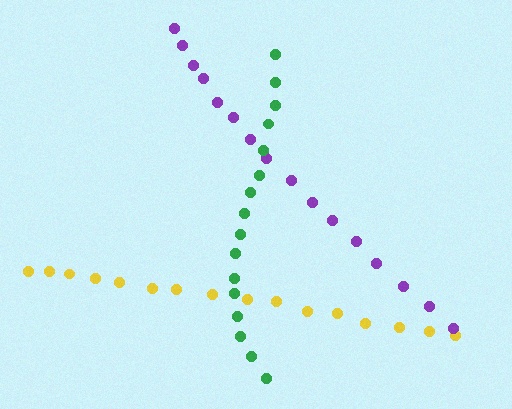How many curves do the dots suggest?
There are 3 distinct paths.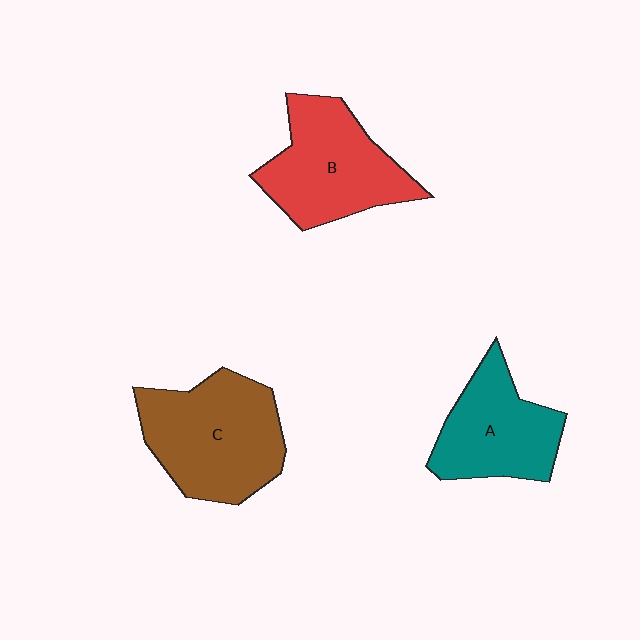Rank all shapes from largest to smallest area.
From largest to smallest: C (brown), B (red), A (teal).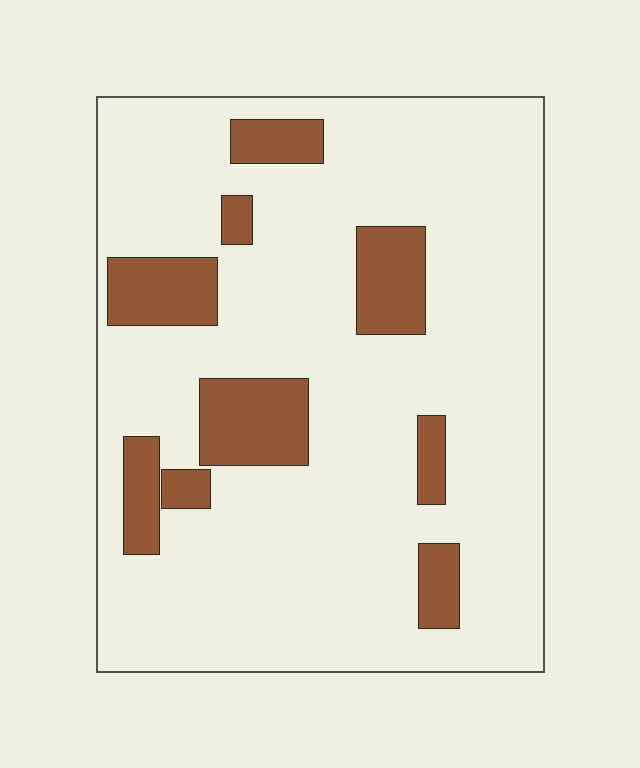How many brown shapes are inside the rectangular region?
9.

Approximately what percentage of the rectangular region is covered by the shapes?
Approximately 15%.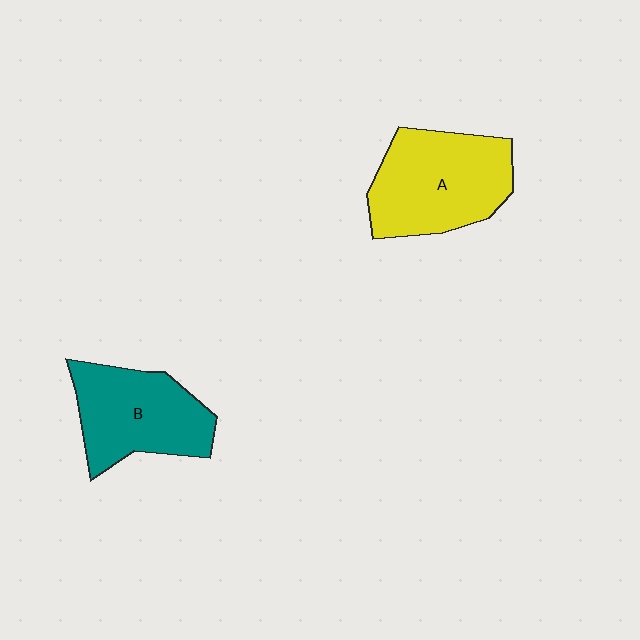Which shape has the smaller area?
Shape B (teal).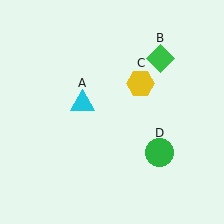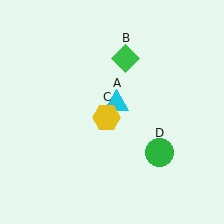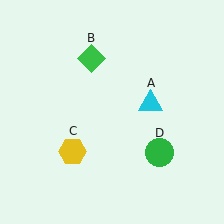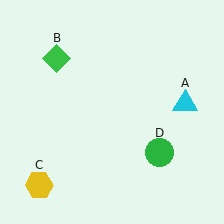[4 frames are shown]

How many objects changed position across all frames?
3 objects changed position: cyan triangle (object A), green diamond (object B), yellow hexagon (object C).